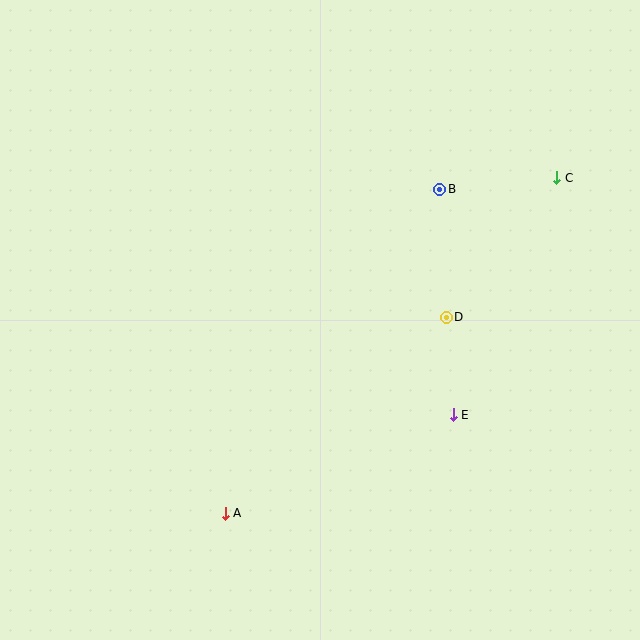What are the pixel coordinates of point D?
Point D is at (446, 317).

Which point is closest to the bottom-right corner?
Point E is closest to the bottom-right corner.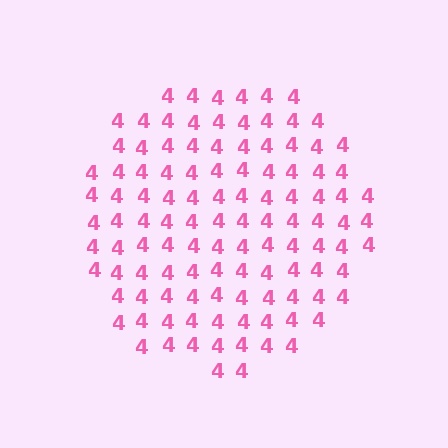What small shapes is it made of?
It is made of small digit 4's.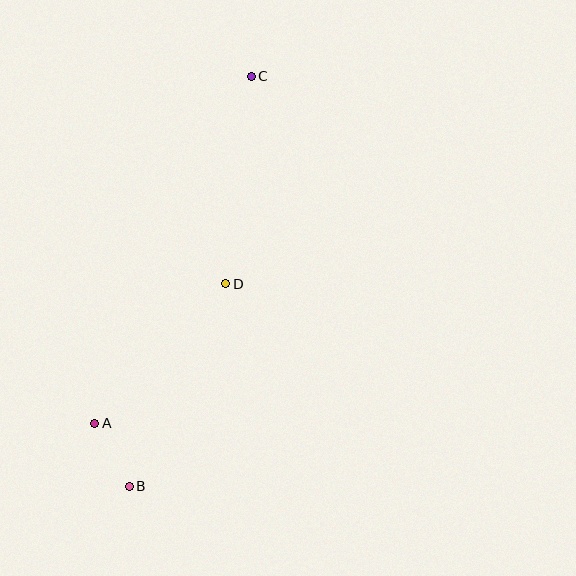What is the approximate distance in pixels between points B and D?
The distance between B and D is approximately 224 pixels.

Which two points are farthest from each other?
Points B and C are farthest from each other.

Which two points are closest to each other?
Points A and B are closest to each other.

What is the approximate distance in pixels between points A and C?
The distance between A and C is approximately 380 pixels.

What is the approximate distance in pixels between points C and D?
The distance between C and D is approximately 209 pixels.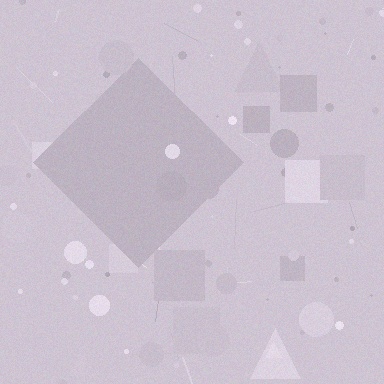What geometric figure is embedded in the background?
A diamond is embedded in the background.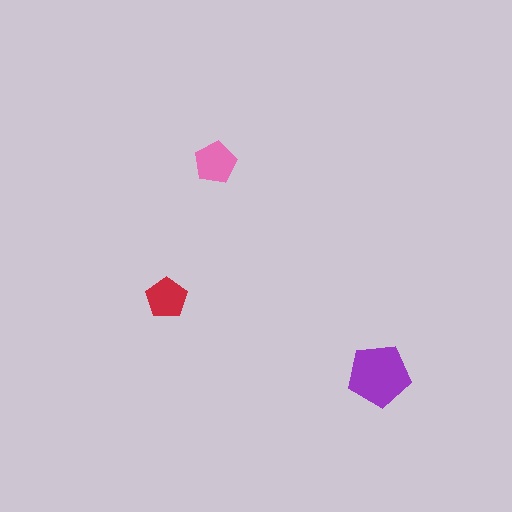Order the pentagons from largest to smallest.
the purple one, the pink one, the red one.